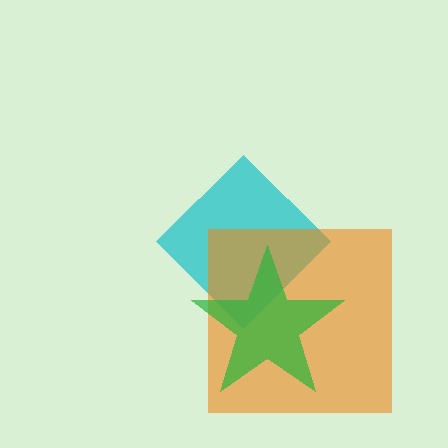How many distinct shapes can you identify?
There are 3 distinct shapes: a cyan diamond, an orange square, a green star.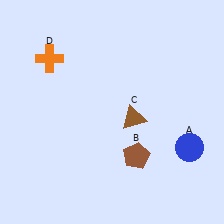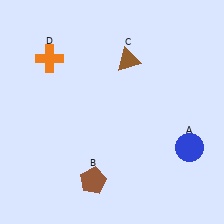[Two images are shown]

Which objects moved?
The objects that moved are: the brown pentagon (B), the brown triangle (C).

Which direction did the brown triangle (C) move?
The brown triangle (C) moved up.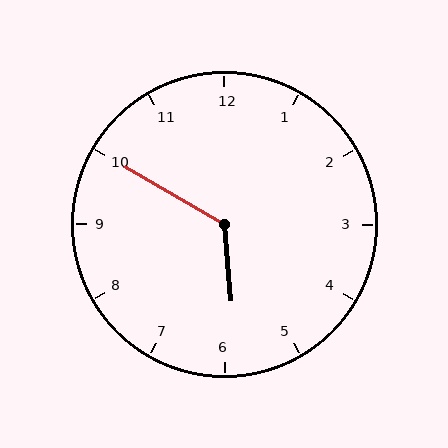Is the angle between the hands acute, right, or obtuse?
It is obtuse.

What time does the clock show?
5:50.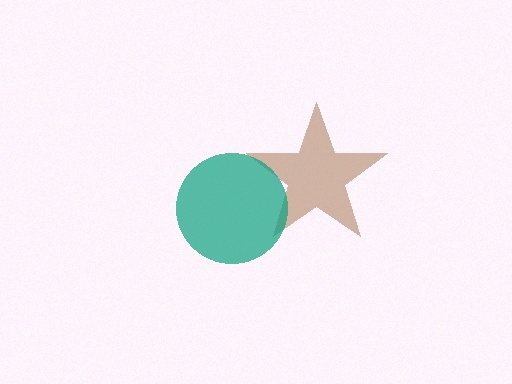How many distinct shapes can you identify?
There are 2 distinct shapes: a brown star, a teal circle.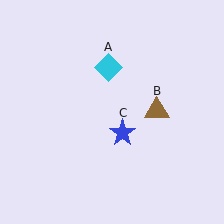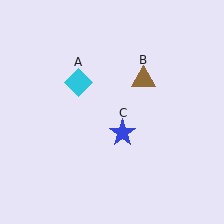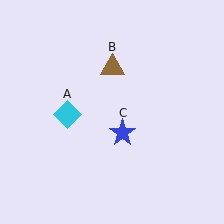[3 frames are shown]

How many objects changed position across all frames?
2 objects changed position: cyan diamond (object A), brown triangle (object B).